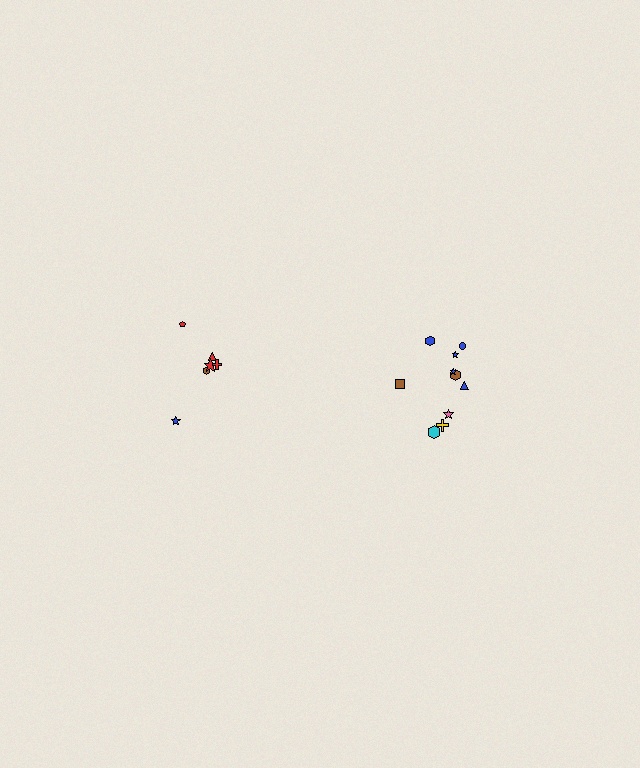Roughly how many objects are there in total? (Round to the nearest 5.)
Roughly 15 objects in total.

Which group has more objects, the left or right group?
The right group.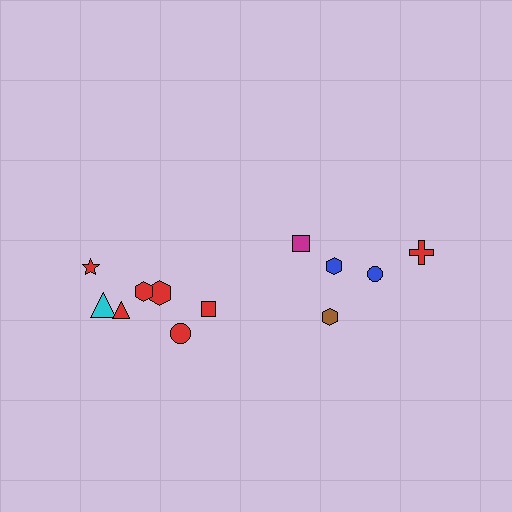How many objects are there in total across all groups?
There are 12 objects.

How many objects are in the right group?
There are 5 objects.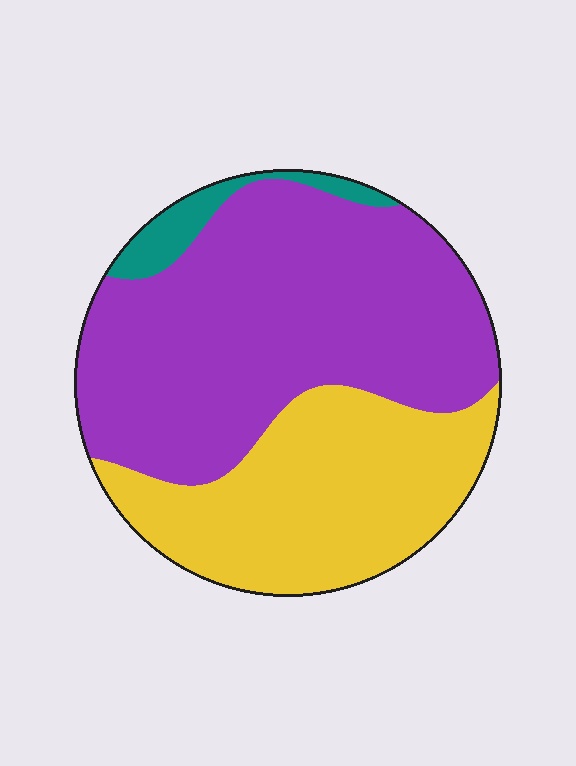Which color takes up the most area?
Purple, at roughly 60%.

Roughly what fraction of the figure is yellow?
Yellow takes up about three eighths (3/8) of the figure.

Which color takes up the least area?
Teal, at roughly 5%.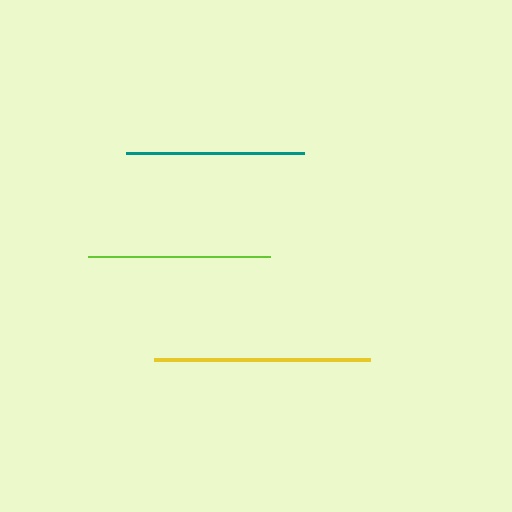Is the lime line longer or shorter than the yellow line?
The yellow line is longer than the lime line.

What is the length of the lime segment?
The lime segment is approximately 182 pixels long.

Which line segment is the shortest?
The teal line is the shortest at approximately 178 pixels.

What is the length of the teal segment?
The teal segment is approximately 178 pixels long.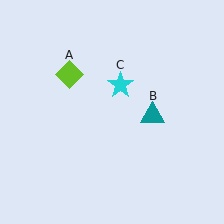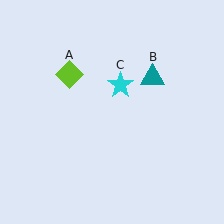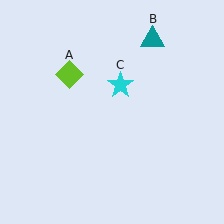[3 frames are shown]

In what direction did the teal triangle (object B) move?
The teal triangle (object B) moved up.